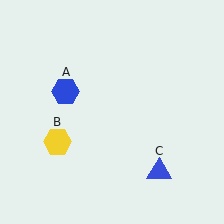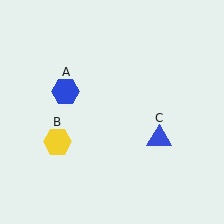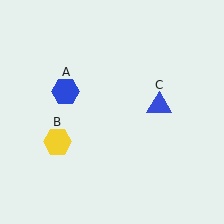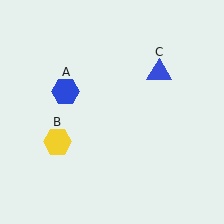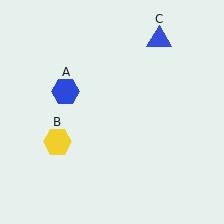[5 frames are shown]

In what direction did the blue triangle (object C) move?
The blue triangle (object C) moved up.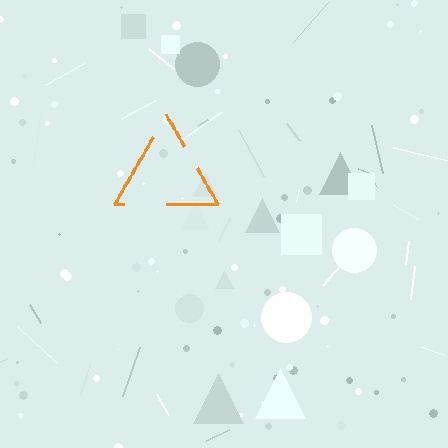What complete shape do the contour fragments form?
The contour fragments form a triangle.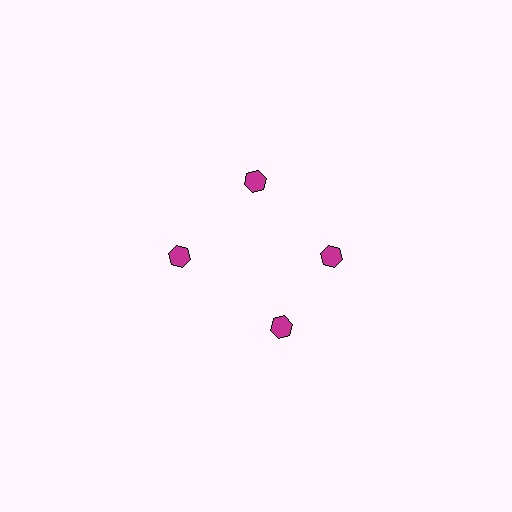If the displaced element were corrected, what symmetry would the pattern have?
It would have 4-fold rotational symmetry — the pattern would map onto itself every 90 degrees.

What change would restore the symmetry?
The symmetry would be restored by rotating it back into even spacing with its neighbors so that all 4 hexagons sit at equal angles and equal distance from the center.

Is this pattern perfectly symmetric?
No. The 4 magenta hexagons are arranged in a ring, but one element near the 6 o'clock position is rotated out of alignment along the ring, breaking the 4-fold rotational symmetry.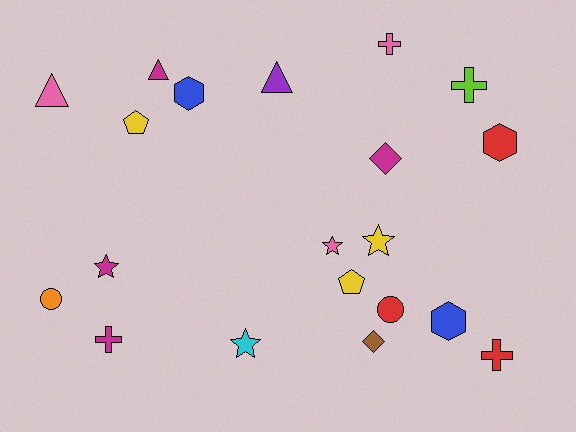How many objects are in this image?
There are 20 objects.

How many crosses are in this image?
There are 4 crosses.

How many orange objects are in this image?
There is 1 orange object.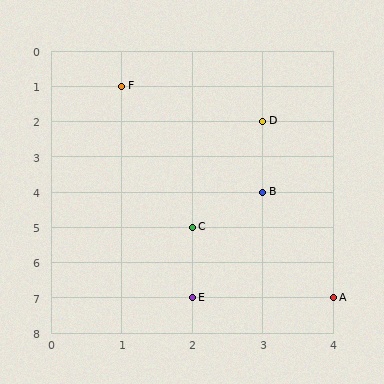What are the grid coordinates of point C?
Point C is at grid coordinates (2, 5).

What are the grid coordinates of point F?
Point F is at grid coordinates (1, 1).